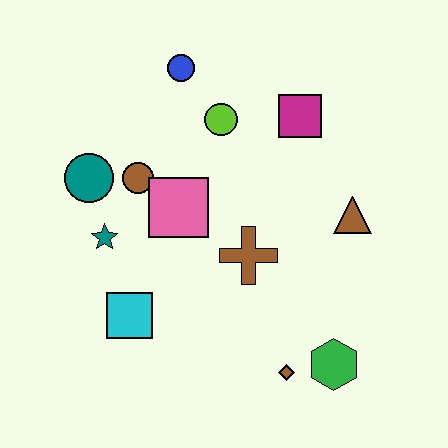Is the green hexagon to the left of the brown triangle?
Yes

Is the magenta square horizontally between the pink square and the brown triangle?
Yes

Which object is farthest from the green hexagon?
The blue circle is farthest from the green hexagon.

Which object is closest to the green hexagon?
The brown diamond is closest to the green hexagon.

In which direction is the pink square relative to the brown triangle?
The pink square is to the left of the brown triangle.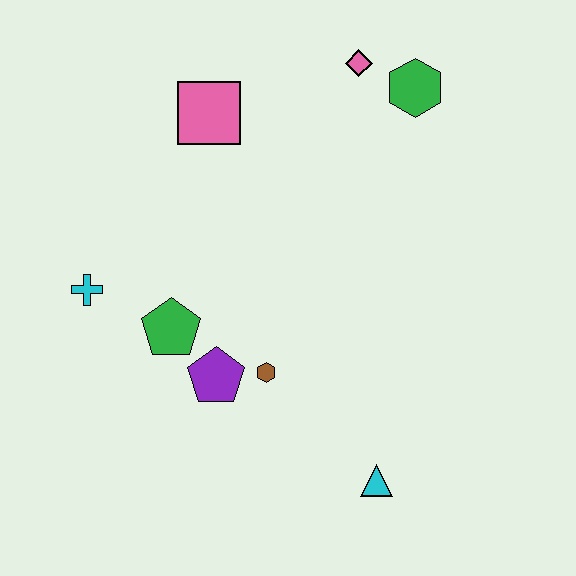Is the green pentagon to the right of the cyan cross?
Yes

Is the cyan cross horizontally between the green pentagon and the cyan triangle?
No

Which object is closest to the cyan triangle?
The brown hexagon is closest to the cyan triangle.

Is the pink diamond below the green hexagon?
No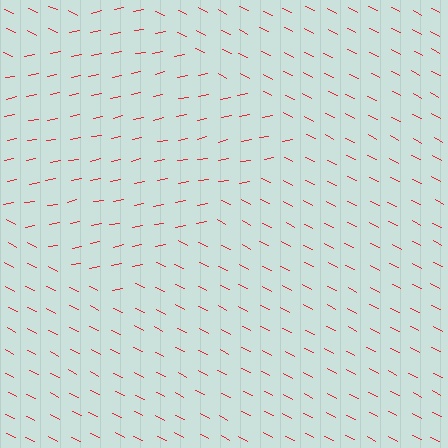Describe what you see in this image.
The image is filled with small red line segments. A diamond region in the image has lines oriented differently from the surrounding lines, creating a visible texture boundary.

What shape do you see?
I see a diamond.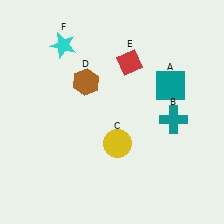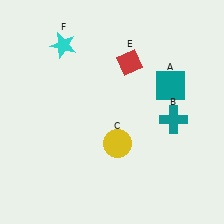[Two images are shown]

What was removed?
The brown hexagon (D) was removed in Image 2.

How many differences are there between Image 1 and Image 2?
There is 1 difference between the two images.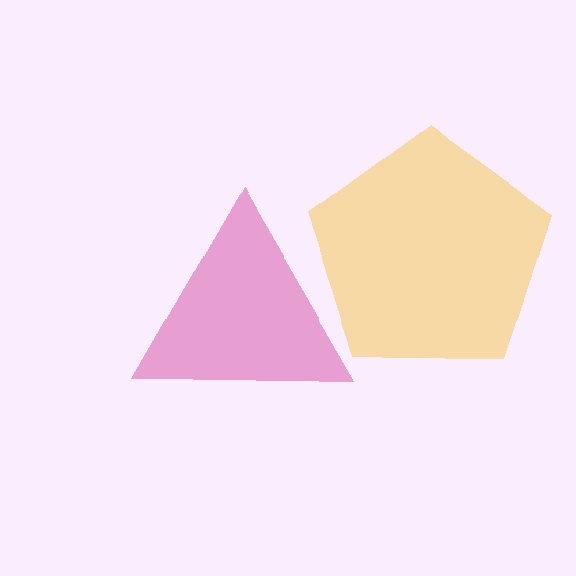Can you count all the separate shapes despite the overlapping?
Yes, there are 2 separate shapes.